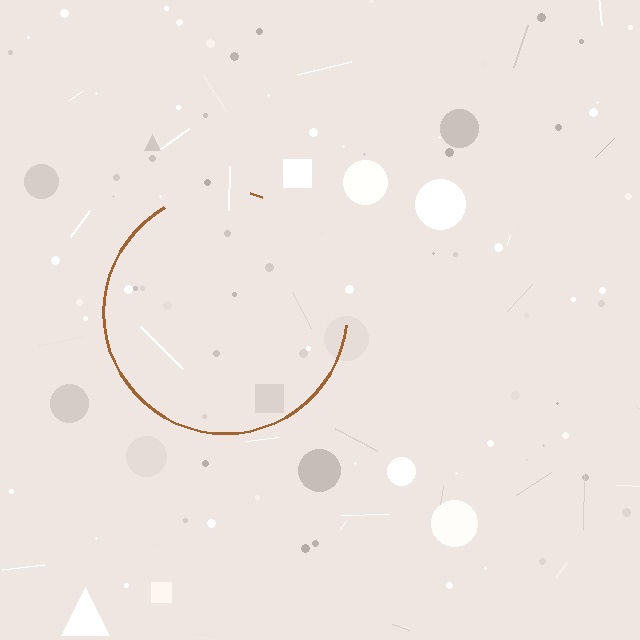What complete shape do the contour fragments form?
The contour fragments form a circle.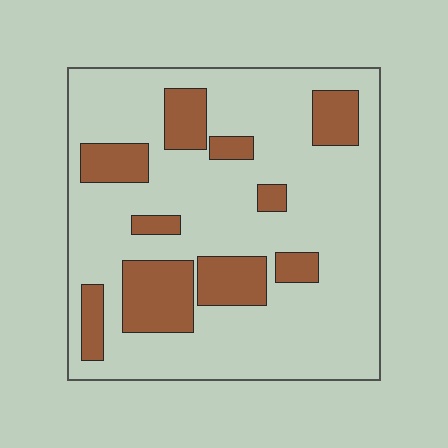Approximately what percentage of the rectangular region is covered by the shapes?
Approximately 25%.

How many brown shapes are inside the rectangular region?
10.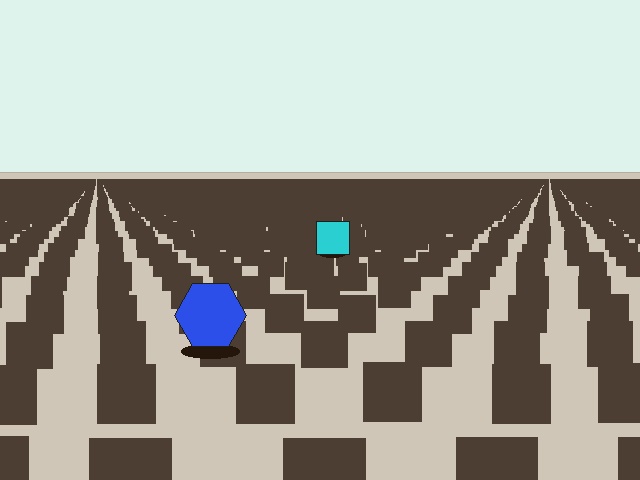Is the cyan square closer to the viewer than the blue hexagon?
No. The blue hexagon is closer — you can tell from the texture gradient: the ground texture is coarser near it.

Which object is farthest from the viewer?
The cyan square is farthest from the viewer. It appears smaller and the ground texture around it is denser.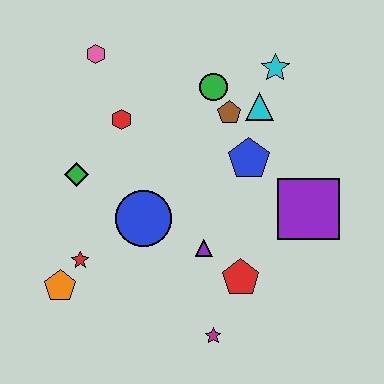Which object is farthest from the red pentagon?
The pink hexagon is farthest from the red pentagon.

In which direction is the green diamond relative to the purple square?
The green diamond is to the left of the purple square.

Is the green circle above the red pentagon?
Yes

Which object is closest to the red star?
The orange pentagon is closest to the red star.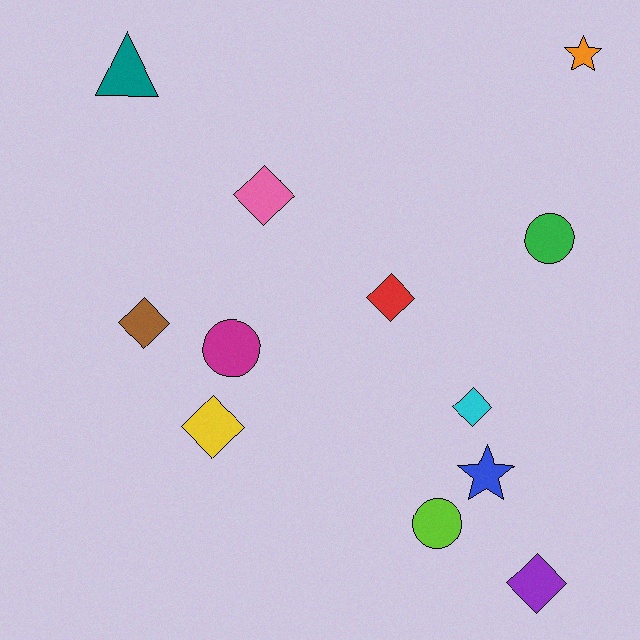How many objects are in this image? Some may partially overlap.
There are 12 objects.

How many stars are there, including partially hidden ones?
There are 2 stars.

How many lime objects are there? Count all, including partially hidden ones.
There is 1 lime object.